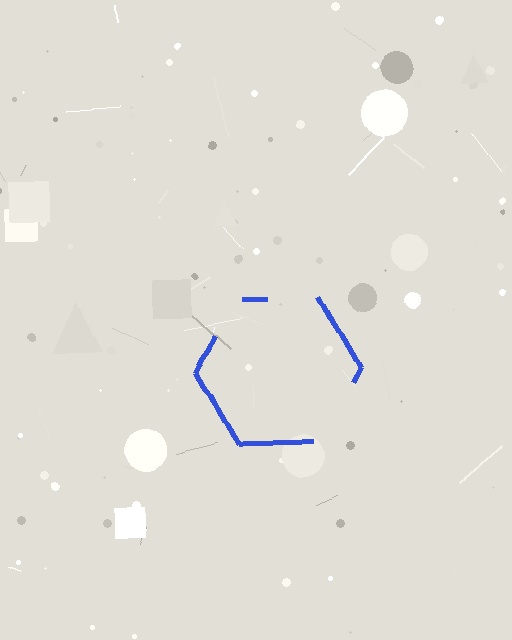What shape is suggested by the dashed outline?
The dashed outline suggests a hexagon.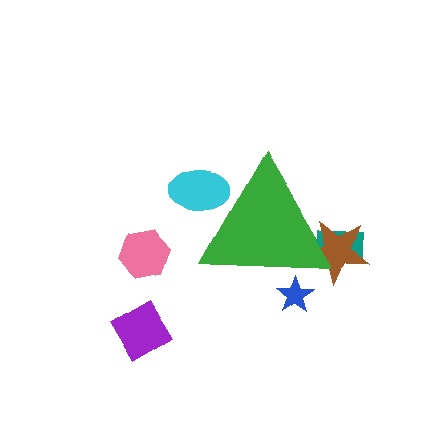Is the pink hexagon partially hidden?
No, the pink hexagon is fully visible.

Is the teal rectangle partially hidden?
Yes, the teal rectangle is partially hidden behind the green triangle.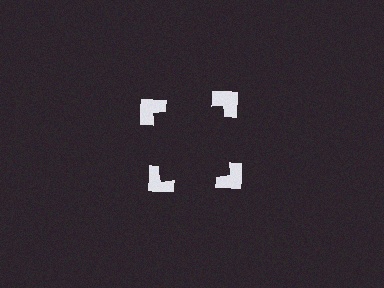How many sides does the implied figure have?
4 sides.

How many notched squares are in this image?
There are 4 — one at each vertex of the illusory square.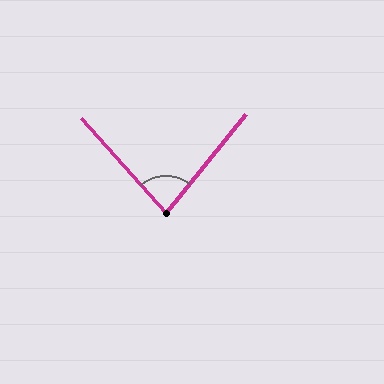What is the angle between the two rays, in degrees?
Approximately 81 degrees.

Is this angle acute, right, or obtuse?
It is acute.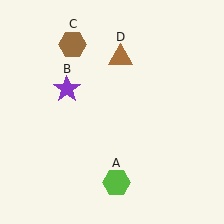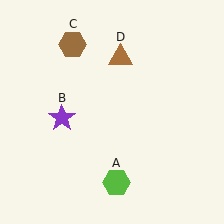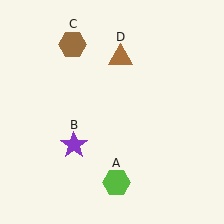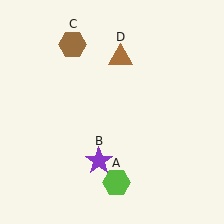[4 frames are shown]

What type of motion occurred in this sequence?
The purple star (object B) rotated counterclockwise around the center of the scene.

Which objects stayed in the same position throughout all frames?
Lime hexagon (object A) and brown hexagon (object C) and brown triangle (object D) remained stationary.